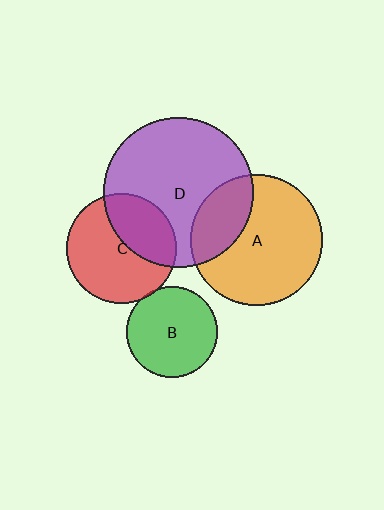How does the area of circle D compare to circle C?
Approximately 1.9 times.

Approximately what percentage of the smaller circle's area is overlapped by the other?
Approximately 25%.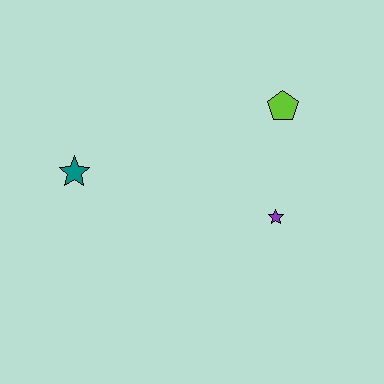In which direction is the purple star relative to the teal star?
The purple star is to the right of the teal star.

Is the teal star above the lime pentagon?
No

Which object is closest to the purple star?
The lime pentagon is closest to the purple star.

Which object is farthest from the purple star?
The teal star is farthest from the purple star.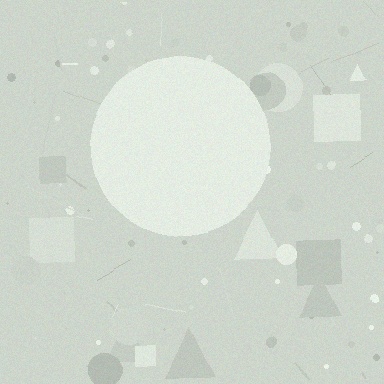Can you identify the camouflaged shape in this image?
The camouflaged shape is a circle.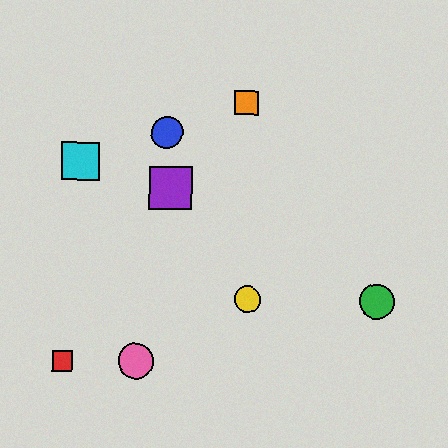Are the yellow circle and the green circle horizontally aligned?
Yes, both are at y≈299.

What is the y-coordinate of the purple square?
The purple square is at y≈188.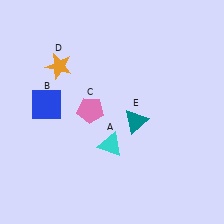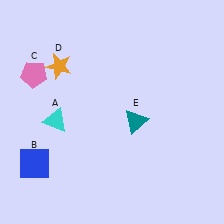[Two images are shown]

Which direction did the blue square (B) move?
The blue square (B) moved down.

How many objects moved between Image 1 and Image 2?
3 objects moved between the two images.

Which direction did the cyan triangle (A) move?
The cyan triangle (A) moved left.